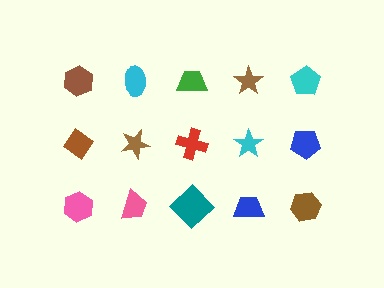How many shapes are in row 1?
5 shapes.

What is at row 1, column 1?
A brown hexagon.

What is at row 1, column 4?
A brown star.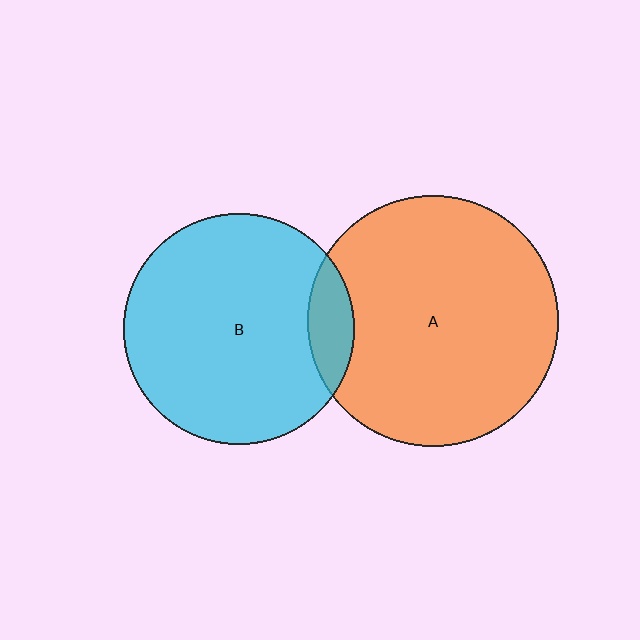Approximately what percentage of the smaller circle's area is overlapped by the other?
Approximately 10%.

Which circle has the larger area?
Circle A (orange).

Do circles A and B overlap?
Yes.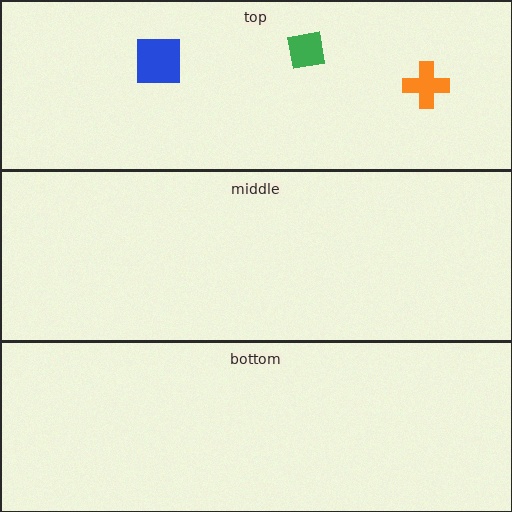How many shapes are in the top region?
3.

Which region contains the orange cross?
The top region.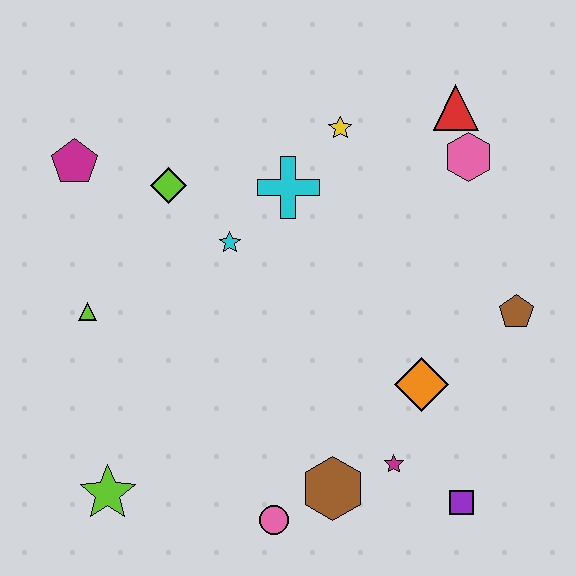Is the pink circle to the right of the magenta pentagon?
Yes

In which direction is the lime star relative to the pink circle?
The lime star is to the left of the pink circle.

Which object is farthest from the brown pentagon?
The magenta pentagon is farthest from the brown pentagon.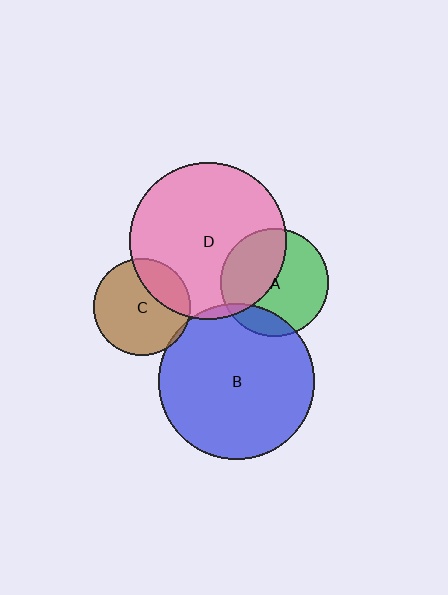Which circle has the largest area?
Circle D (pink).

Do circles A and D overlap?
Yes.